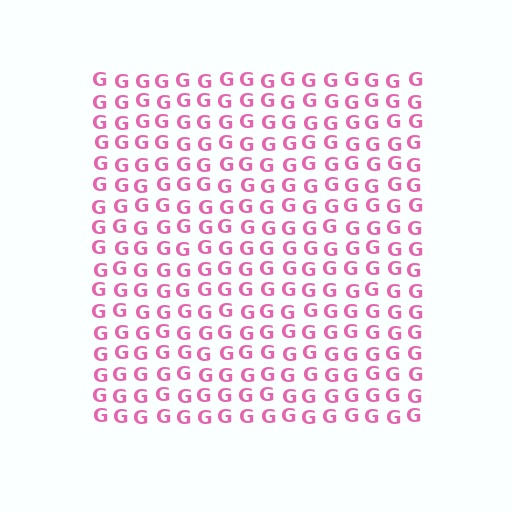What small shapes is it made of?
It is made of small letter G's.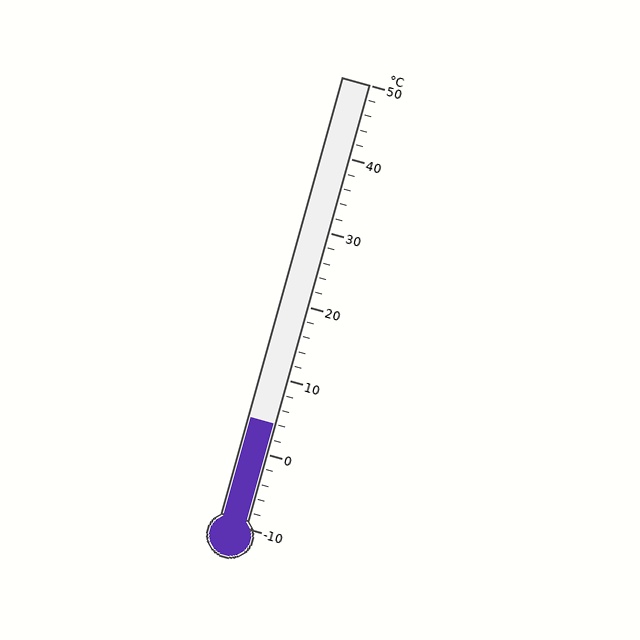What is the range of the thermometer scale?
The thermometer scale ranges from -10°C to 50°C.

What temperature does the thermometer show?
The thermometer shows approximately 4°C.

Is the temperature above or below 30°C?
The temperature is below 30°C.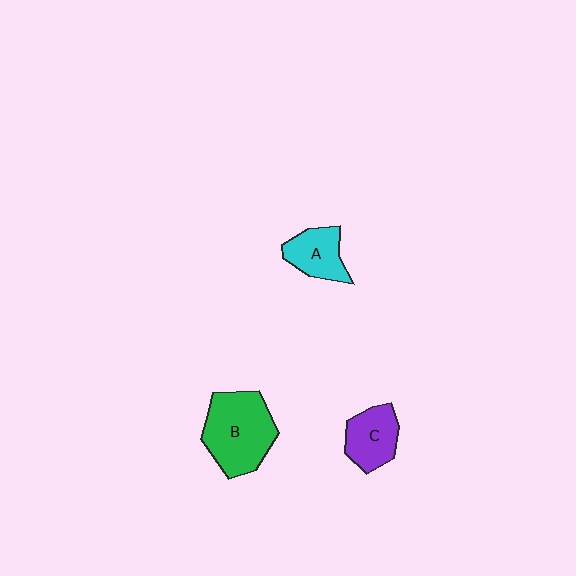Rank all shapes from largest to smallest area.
From largest to smallest: B (green), C (purple), A (cyan).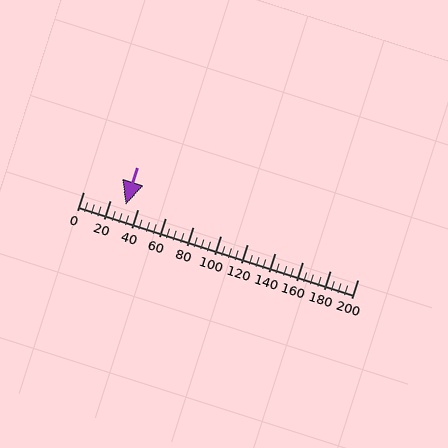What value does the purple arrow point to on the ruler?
The purple arrow points to approximately 31.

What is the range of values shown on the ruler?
The ruler shows values from 0 to 200.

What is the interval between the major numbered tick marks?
The major tick marks are spaced 20 units apart.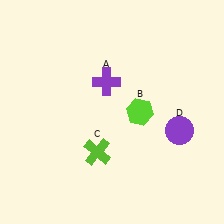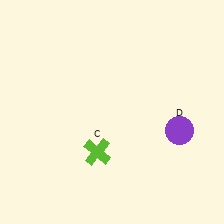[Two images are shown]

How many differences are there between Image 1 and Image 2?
There are 2 differences between the two images.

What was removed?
The purple cross (A), the lime hexagon (B) were removed in Image 2.